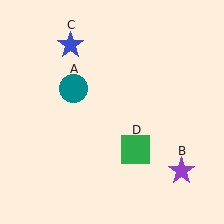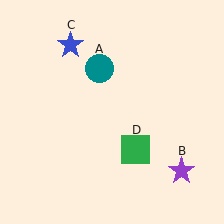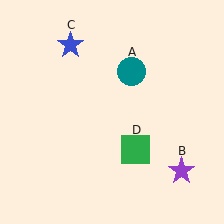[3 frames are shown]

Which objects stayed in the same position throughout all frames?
Purple star (object B) and blue star (object C) and green square (object D) remained stationary.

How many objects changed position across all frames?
1 object changed position: teal circle (object A).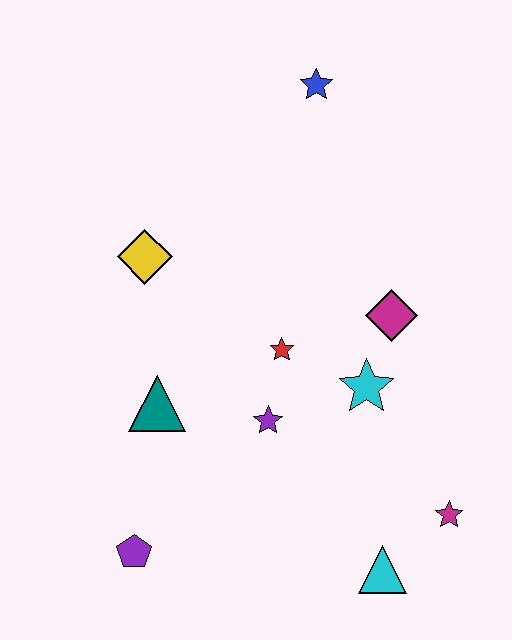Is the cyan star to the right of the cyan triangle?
No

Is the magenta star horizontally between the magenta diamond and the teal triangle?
No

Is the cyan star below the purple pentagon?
No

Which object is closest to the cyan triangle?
The magenta star is closest to the cyan triangle.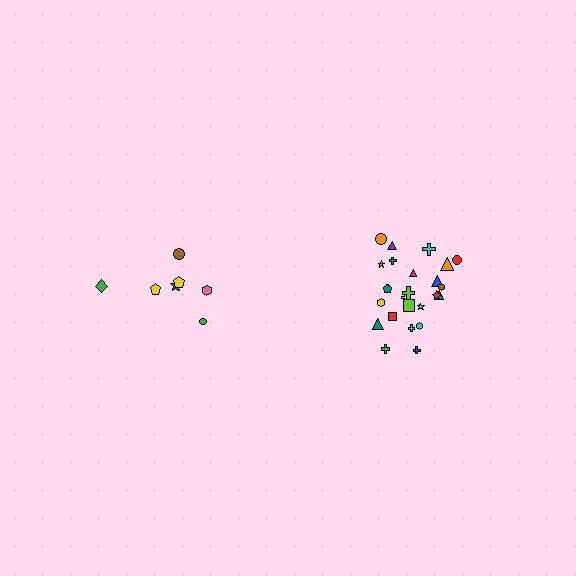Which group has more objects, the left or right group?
The right group.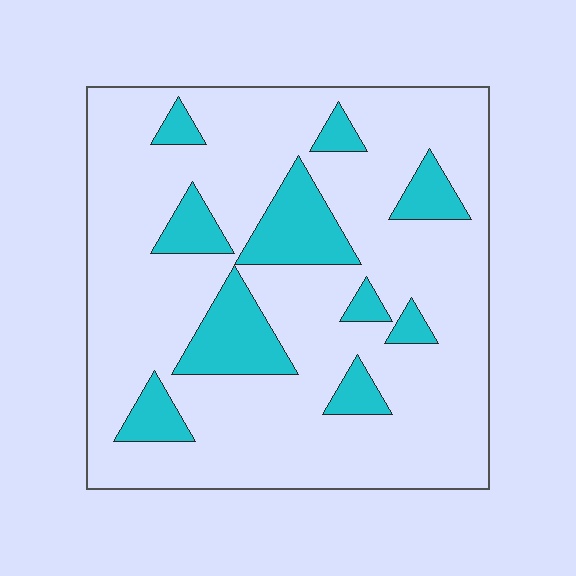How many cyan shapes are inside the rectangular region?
10.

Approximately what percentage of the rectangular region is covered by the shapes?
Approximately 20%.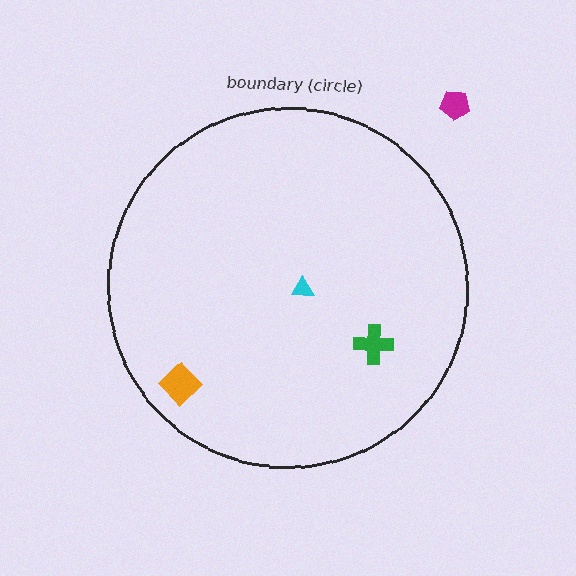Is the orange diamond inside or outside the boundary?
Inside.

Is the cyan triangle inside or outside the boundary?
Inside.